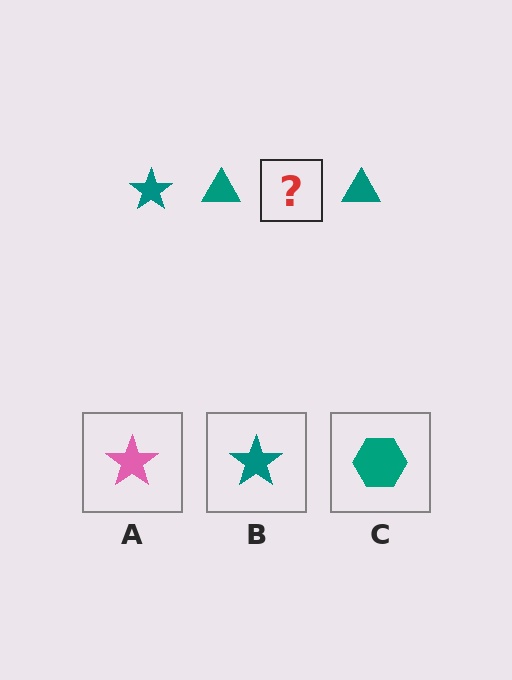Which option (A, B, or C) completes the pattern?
B.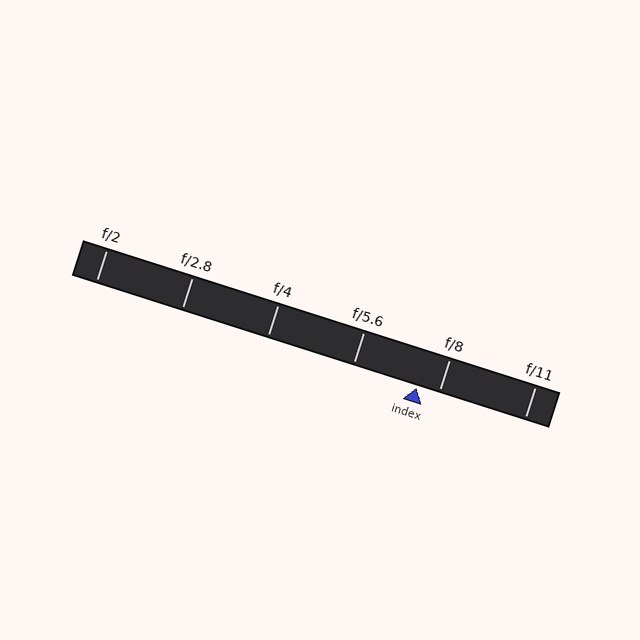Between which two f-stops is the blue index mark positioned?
The index mark is between f/5.6 and f/8.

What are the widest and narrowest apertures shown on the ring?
The widest aperture shown is f/2 and the narrowest is f/11.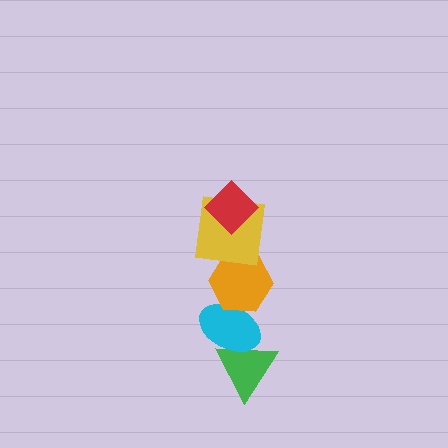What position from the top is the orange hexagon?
The orange hexagon is 3rd from the top.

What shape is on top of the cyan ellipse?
The orange hexagon is on top of the cyan ellipse.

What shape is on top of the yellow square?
The red diamond is on top of the yellow square.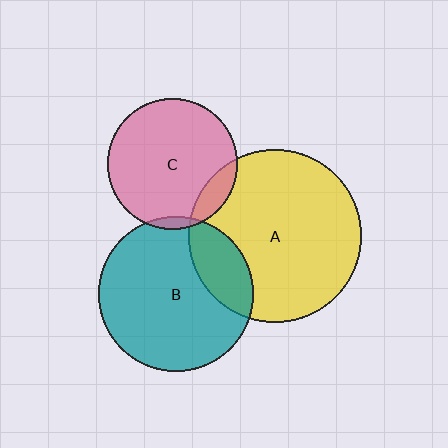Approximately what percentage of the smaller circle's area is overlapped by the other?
Approximately 20%.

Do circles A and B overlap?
Yes.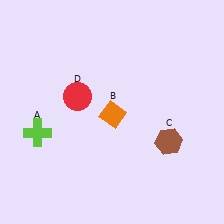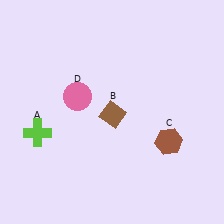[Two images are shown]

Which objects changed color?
B changed from orange to brown. D changed from red to pink.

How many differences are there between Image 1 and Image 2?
There are 2 differences between the two images.